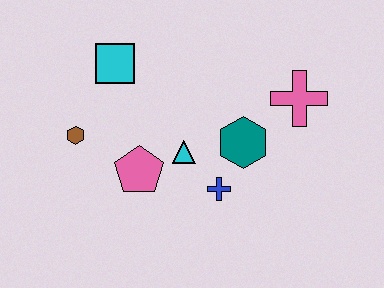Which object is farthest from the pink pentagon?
The pink cross is farthest from the pink pentagon.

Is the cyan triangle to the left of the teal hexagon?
Yes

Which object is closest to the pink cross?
The teal hexagon is closest to the pink cross.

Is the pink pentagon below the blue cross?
No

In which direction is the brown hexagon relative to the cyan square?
The brown hexagon is below the cyan square.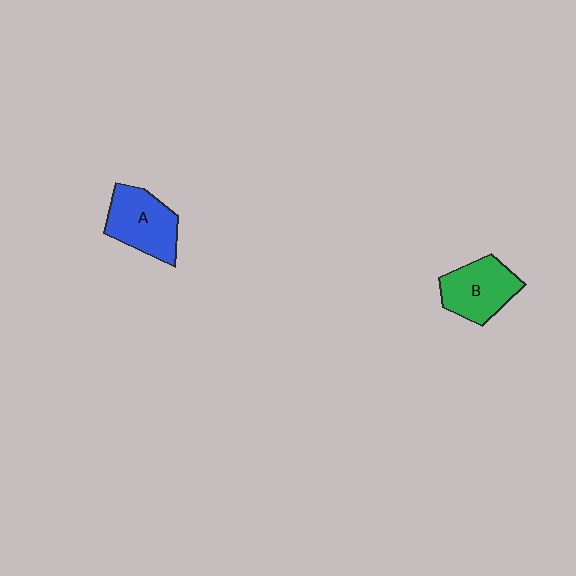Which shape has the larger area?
Shape A (blue).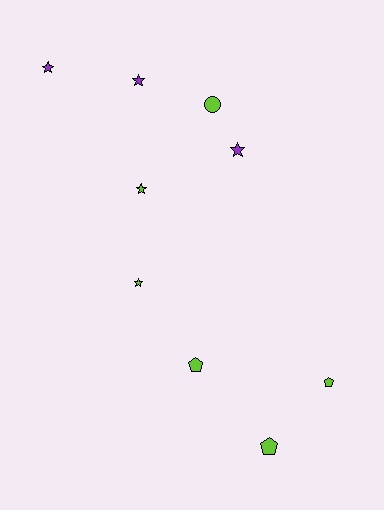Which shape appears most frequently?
Star, with 5 objects.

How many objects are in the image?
There are 9 objects.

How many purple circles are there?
There are no purple circles.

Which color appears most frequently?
Lime, with 6 objects.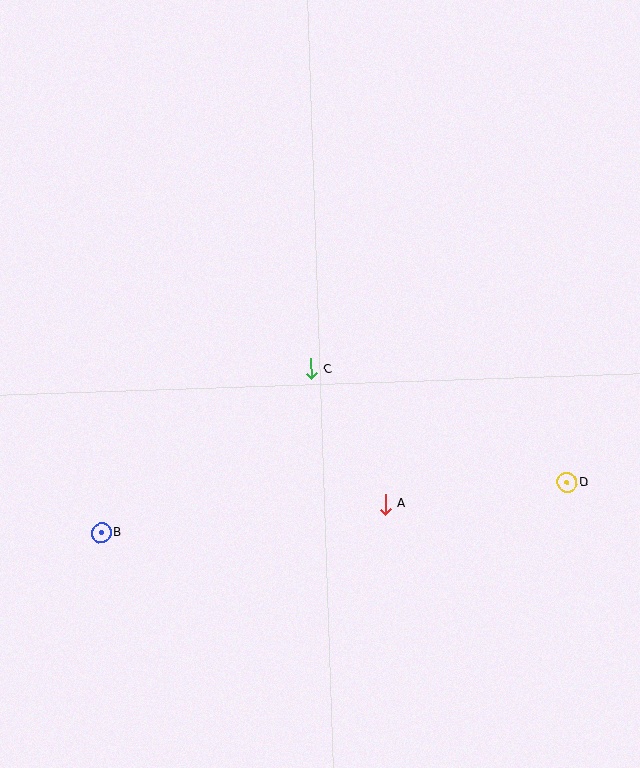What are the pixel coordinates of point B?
Point B is at (101, 533).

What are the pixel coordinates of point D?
Point D is at (567, 482).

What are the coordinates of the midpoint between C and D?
The midpoint between C and D is at (439, 426).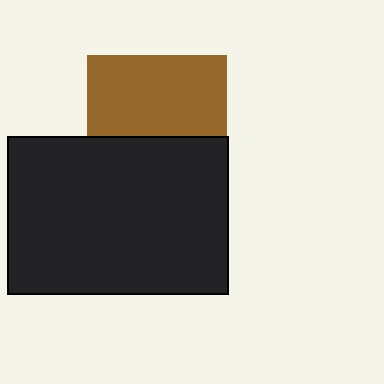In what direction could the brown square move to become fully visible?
The brown square could move up. That would shift it out from behind the black rectangle entirely.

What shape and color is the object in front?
The object in front is a black rectangle.